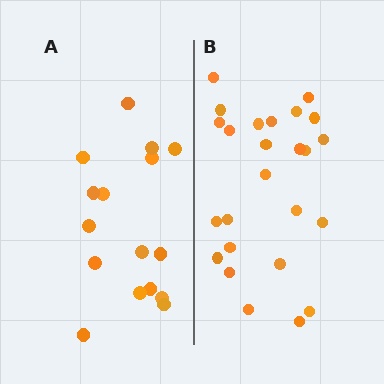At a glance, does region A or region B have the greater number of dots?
Region B (the right region) has more dots.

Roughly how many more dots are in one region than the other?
Region B has roughly 8 or so more dots than region A.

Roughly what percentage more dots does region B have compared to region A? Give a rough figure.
About 55% more.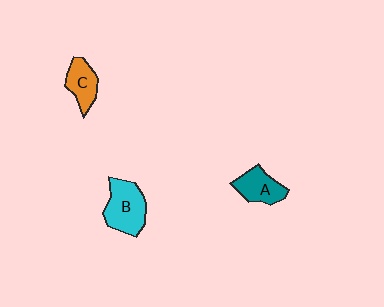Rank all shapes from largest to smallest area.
From largest to smallest: B (cyan), A (teal), C (orange).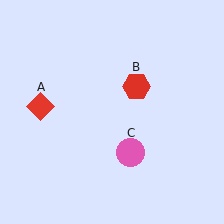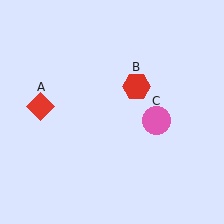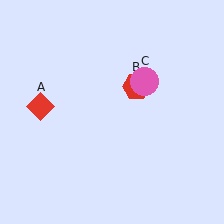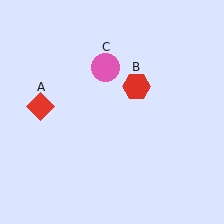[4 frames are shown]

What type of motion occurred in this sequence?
The pink circle (object C) rotated counterclockwise around the center of the scene.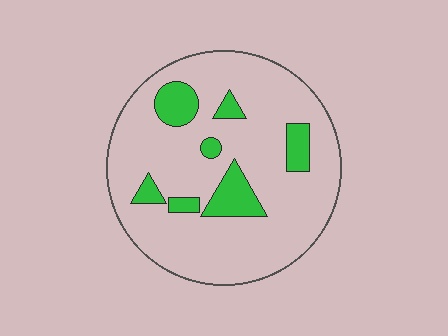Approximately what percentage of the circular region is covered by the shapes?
Approximately 15%.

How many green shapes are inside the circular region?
7.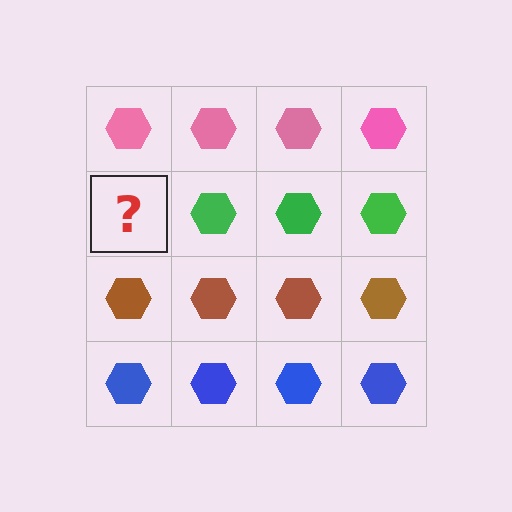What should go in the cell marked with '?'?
The missing cell should contain a green hexagon.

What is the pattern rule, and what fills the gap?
The rule is that each row has a consistent color. The gap should be filled with a green hexagon.